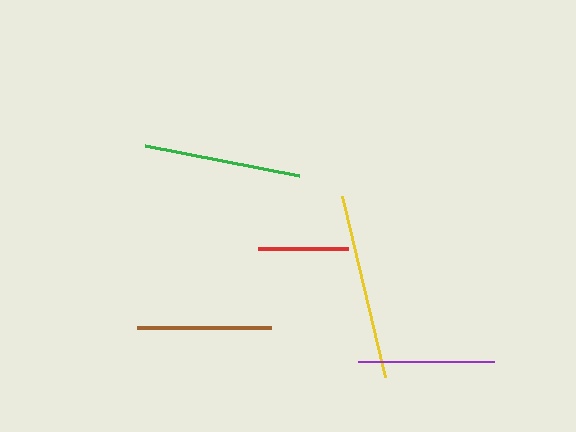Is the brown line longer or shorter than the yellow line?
The yellow line is longer than the brown line.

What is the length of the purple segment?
The purple segment is approximately 136 pixels long.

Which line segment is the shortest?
The red line is the shortest at approximately 90 pixels.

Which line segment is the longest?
The yellow line is the longest at approximately 186 pixels.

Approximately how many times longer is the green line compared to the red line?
The green line is approximately 1.7 times the length of the red line.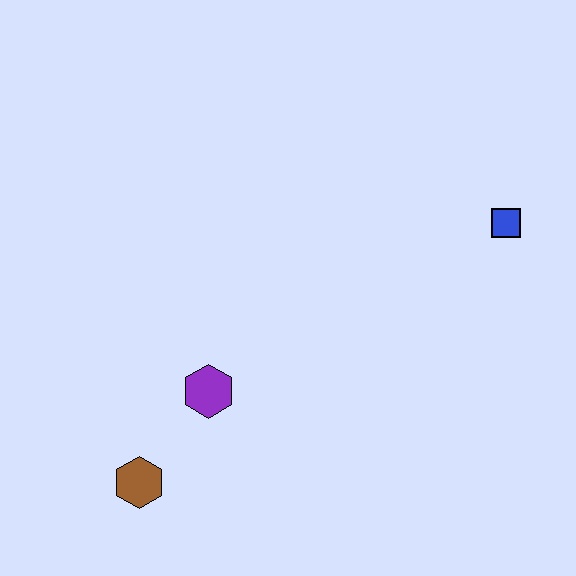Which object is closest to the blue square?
The purple hexagon is closest to the blue square.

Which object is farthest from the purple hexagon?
The blue square is farthest from the purple hexagon.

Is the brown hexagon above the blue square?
No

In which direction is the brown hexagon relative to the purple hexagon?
The brown hexagon is below the purple hexagon.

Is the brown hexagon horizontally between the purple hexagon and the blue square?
No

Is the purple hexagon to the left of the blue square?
Yes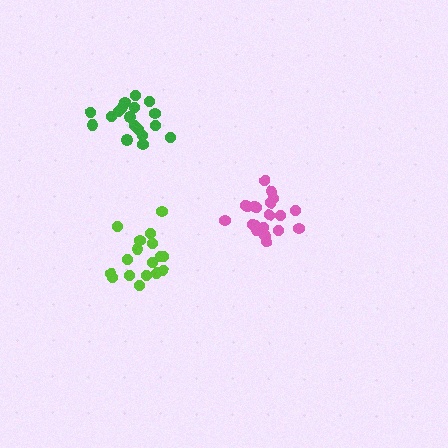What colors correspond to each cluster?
The clusters are colored: green, lime, pink.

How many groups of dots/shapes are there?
There are 3 groups.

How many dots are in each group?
Group 1: 19 dots, Group 2: 17 dots, Group 3: 20 dots (56 total).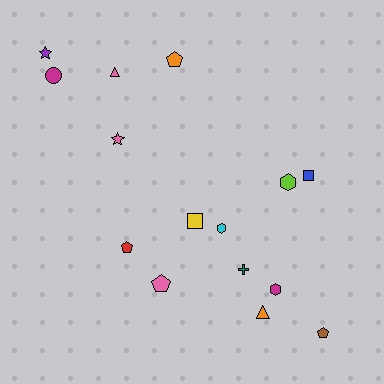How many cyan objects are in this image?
There is 1 cyan object.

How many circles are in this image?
There is 1 circle.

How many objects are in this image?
There are 15 objects.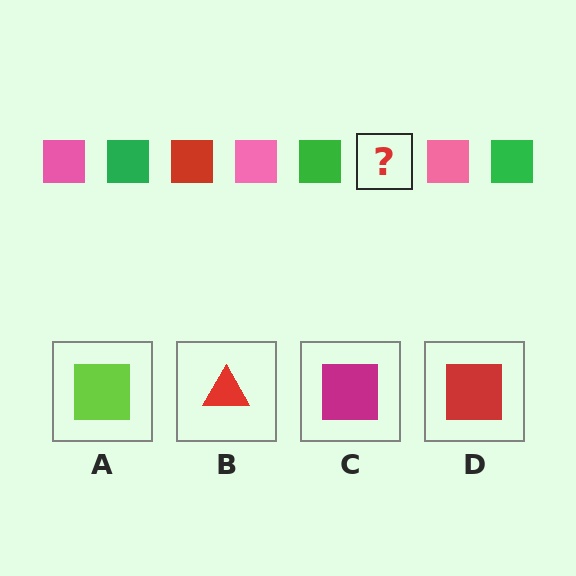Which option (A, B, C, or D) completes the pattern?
D.